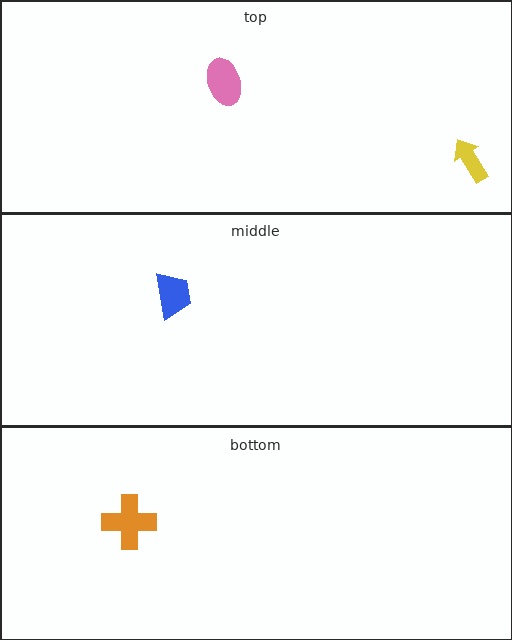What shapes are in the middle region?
The blue trapezoid.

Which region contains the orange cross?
The bottom region.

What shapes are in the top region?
The yellow arrow, the pink ellipse.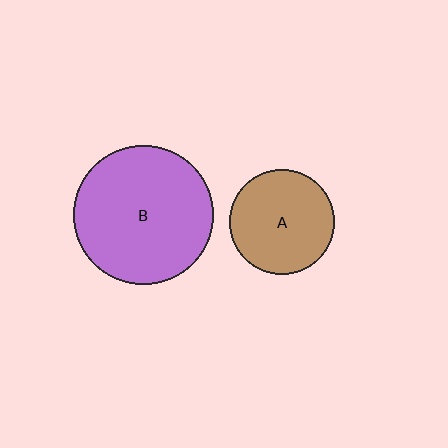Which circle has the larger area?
Circle B (purple).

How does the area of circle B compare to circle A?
Approximately 1.7 times.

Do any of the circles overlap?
No, none of the circles overlap.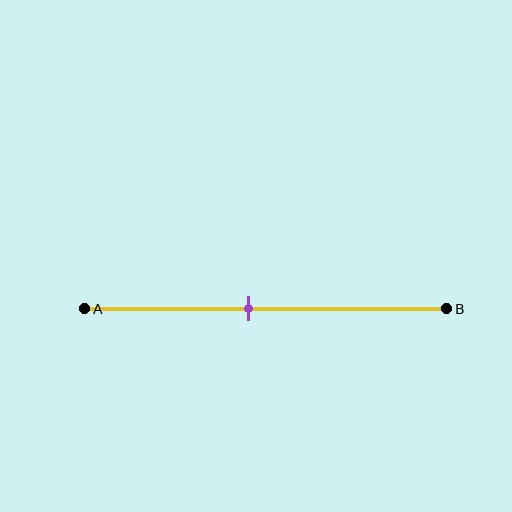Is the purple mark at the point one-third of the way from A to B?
No, the mark is at about 45% from A, not at the 33% one-third point.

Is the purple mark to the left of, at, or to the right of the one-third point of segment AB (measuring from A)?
The purple mark is to the right of the one-third point of segment AB.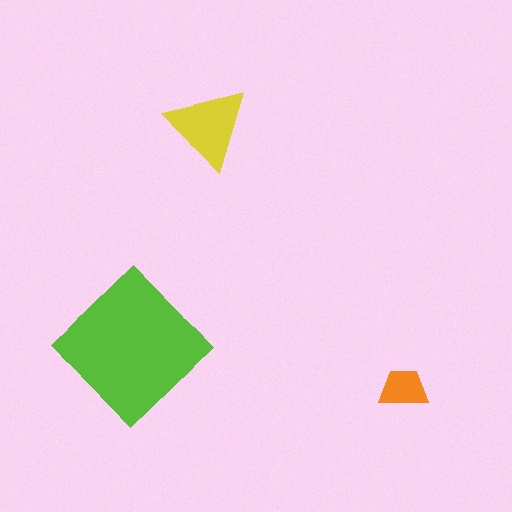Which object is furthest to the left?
The lime diamond is leftmost.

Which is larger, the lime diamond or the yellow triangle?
The lime diamond.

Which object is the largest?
The lime diamond.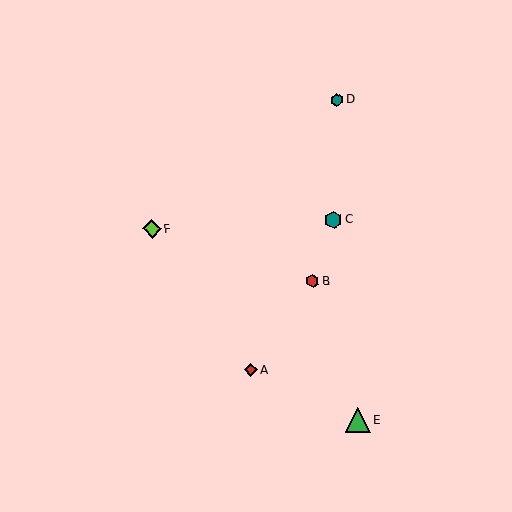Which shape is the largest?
The green triangle (labeled E) is the largest.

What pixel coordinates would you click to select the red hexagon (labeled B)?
Click at (313, 281) to select the red hexagon B.